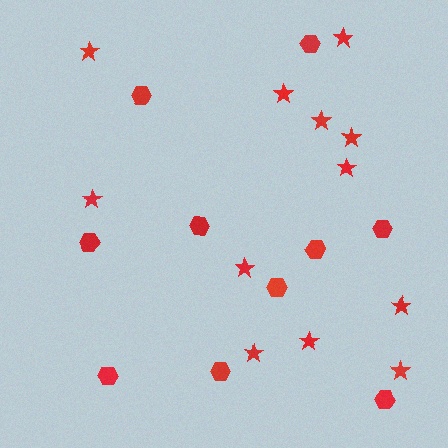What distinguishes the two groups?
There are 2 groups: one group of stars (12) and one group of hexagons (10).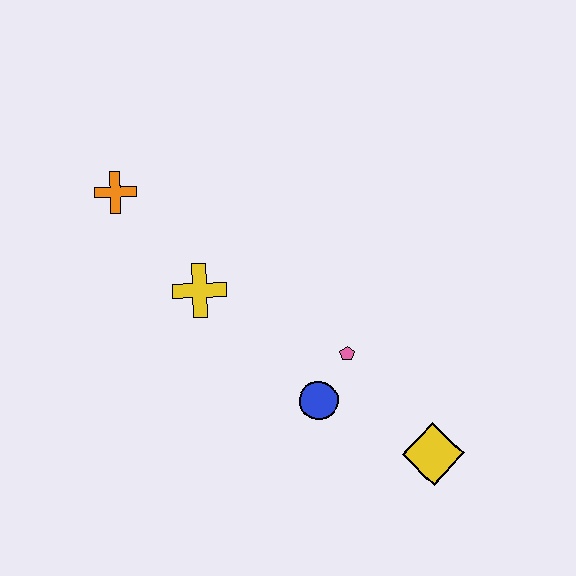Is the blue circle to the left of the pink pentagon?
Yes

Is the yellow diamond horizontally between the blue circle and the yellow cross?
No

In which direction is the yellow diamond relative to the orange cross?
The yellow diamond is to the right of the orange cross.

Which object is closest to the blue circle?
The pink pentagon is closest to the blue circle.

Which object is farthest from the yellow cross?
The yellow diamond is farthest from the yellow cross.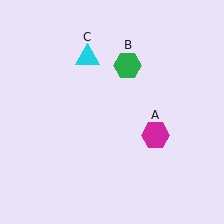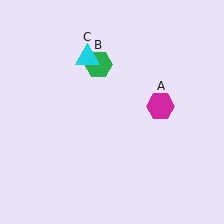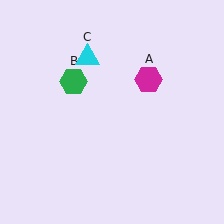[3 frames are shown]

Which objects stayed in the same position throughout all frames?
Cyan triangle (object C) remained stationary.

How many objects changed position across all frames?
2 objects changed position: magenta hexagon (object A), green hexagon (object B).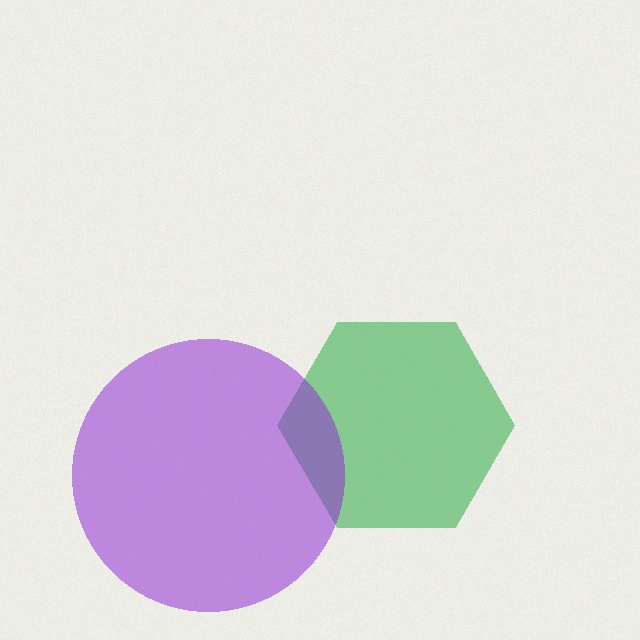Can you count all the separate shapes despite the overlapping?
Yes, there are 2 separate shapes.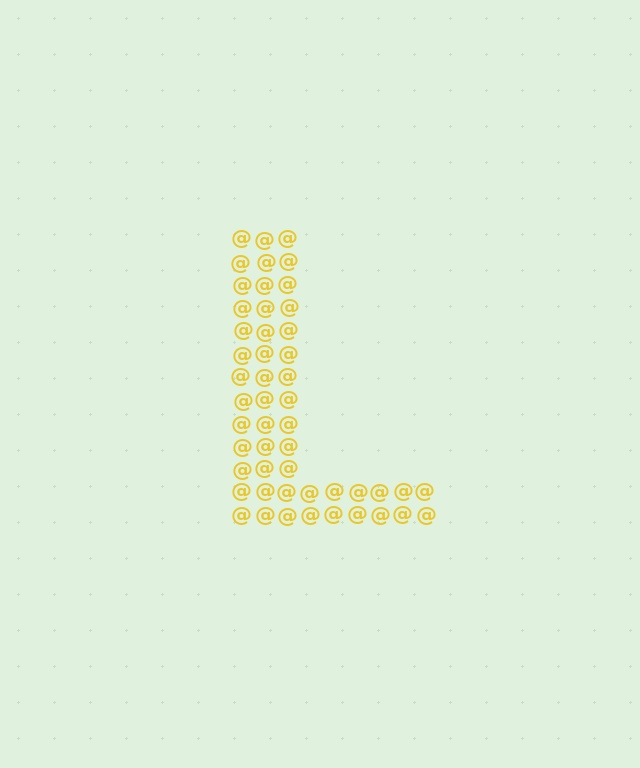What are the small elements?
The small elements are at signs.